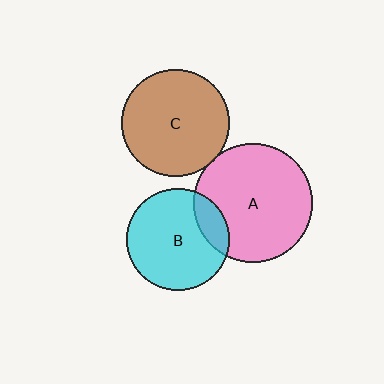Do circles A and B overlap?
Yes.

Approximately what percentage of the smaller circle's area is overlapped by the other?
Approximately 15%.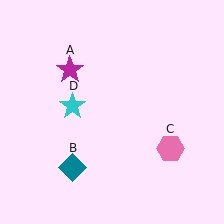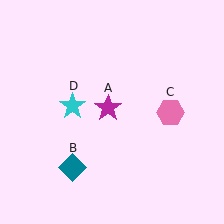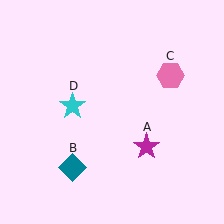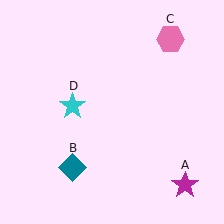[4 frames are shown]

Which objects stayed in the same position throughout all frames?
Teal diamond (object B) and cyan star (object D) remained stationary.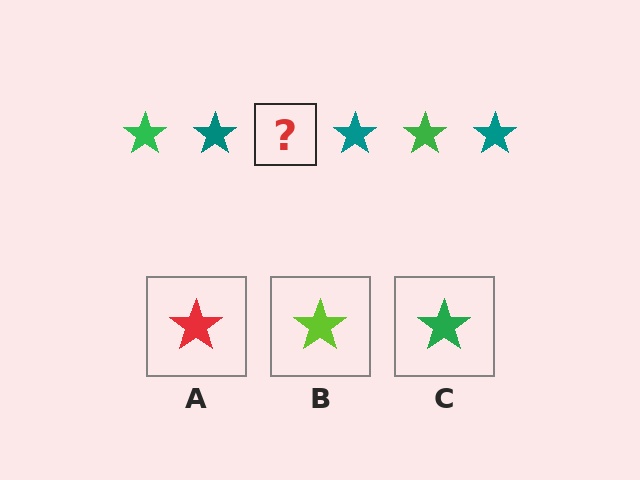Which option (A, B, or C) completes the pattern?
C.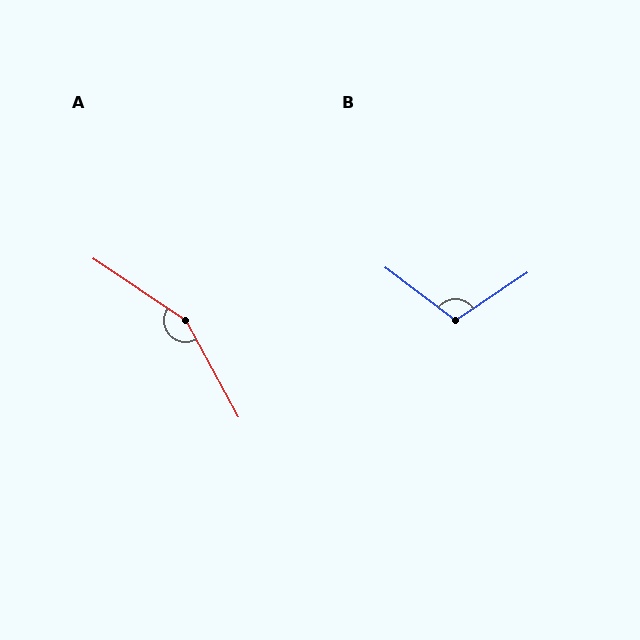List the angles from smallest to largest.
B (109°), A (153°).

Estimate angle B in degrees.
Approximately 109 degrees.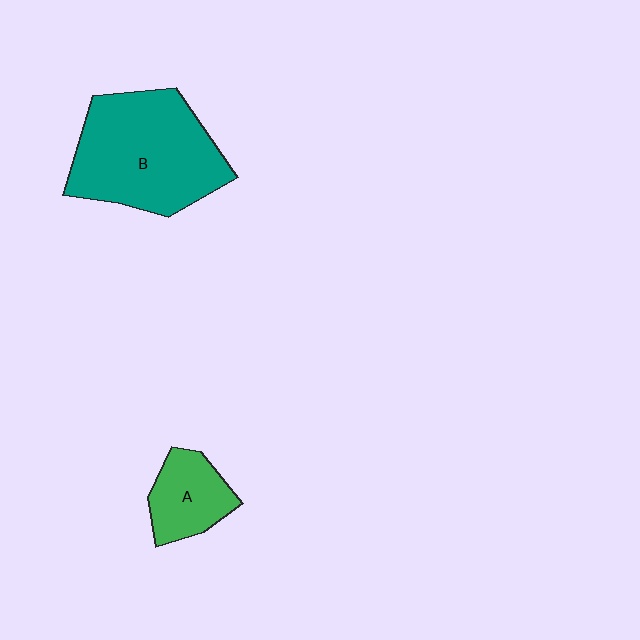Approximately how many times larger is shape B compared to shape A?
Approximately 2.5 times.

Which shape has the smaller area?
Shape A (green).